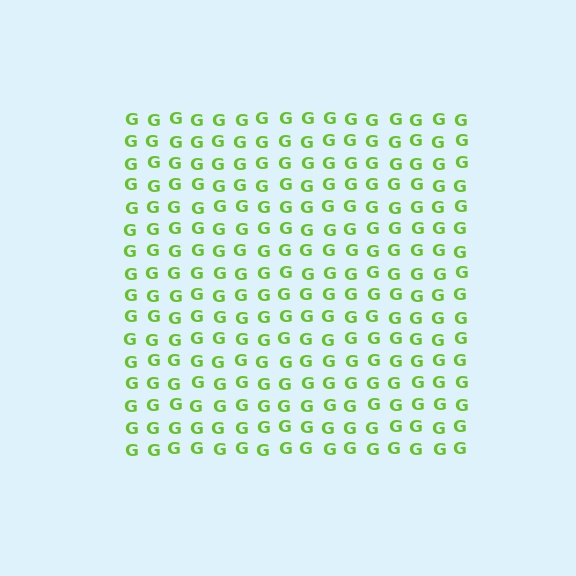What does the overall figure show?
The overall figure shows a square.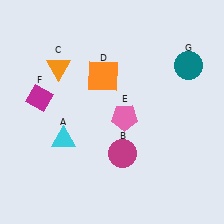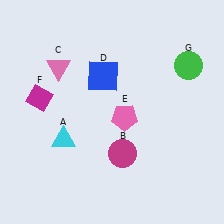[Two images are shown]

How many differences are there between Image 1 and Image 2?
There are 3 differences between the two images.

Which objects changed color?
C changed from orange to pink. D changed from orange to blue. G changed from teal to green.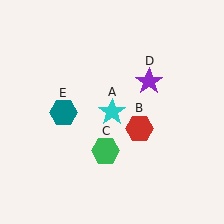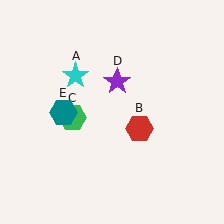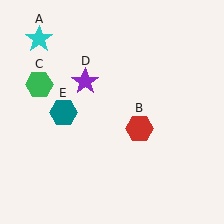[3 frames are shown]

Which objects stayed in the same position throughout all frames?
Red hexagon (object B) and teal hexagon (object E) remained stationary.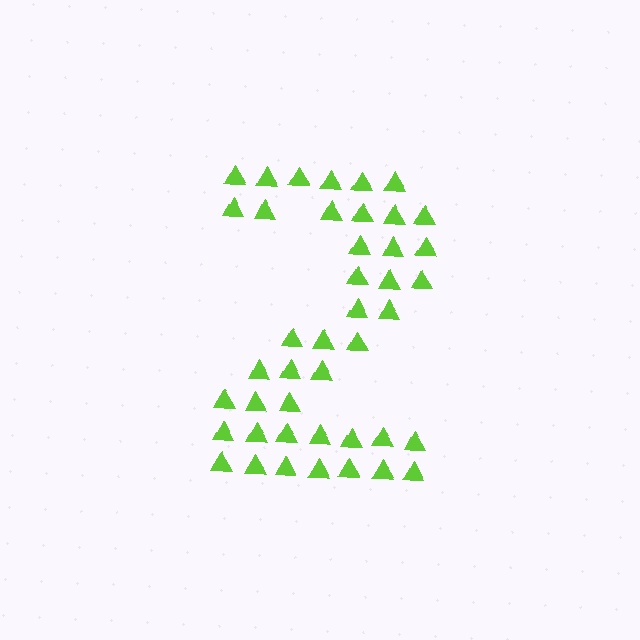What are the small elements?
The small elements are triangles.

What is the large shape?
The large shape is the digit 2.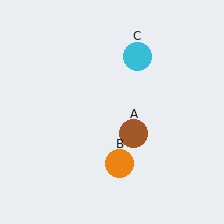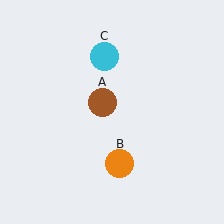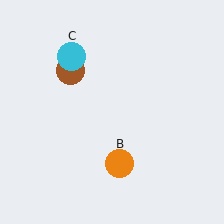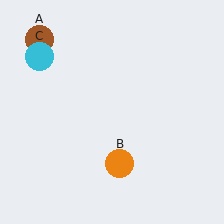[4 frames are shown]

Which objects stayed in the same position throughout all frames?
Orange circle (object B) remained stationary.